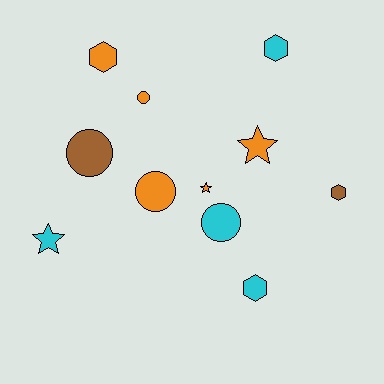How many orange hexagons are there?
There is 1 orange hexagon.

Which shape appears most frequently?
Hexagon, with 4 objects.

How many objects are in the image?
There are 11 objects.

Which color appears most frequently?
Orange, with 5 objects.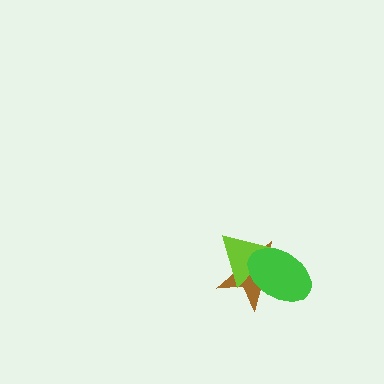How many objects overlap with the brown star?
2 objects overlap with the brown star.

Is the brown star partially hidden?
Yes, it is partially covered by another shape.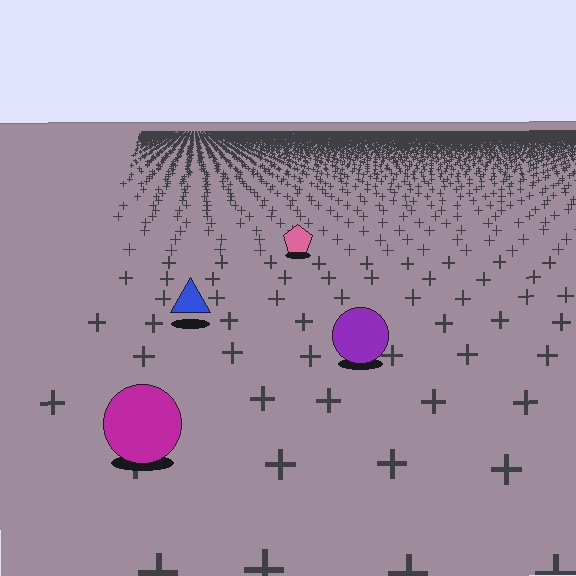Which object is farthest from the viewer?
The pink pentagon is farthest from the viewer. It appears smaller and the ground texture around it is denser.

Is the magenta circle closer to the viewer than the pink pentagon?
Yes. The magenta circle is closer — you can tell from the texture gradient: the ground texture is coarser near it.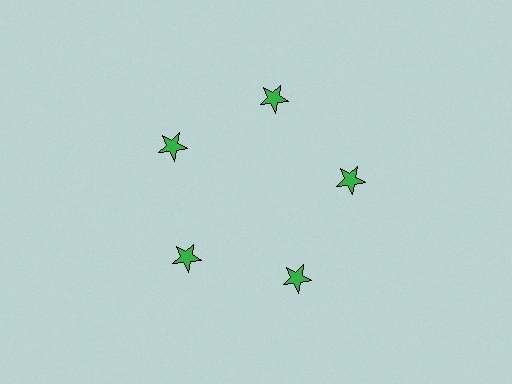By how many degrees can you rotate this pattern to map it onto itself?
The pattern maps onto itself every 72 degrees of rotation.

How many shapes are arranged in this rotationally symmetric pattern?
There are 5 shapes, arranged in 5 groups of 1.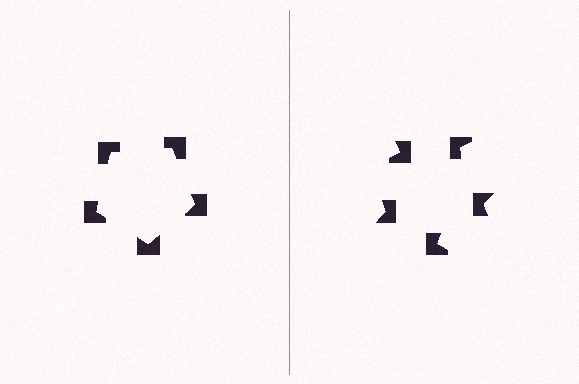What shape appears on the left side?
An illusory pentagon.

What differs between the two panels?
The notched squares are positioned identically on both sides; only the wedge orientations differ. On the left they align to a pentagon; on the right they are misaligned.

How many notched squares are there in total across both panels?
10 — 5 on each side.